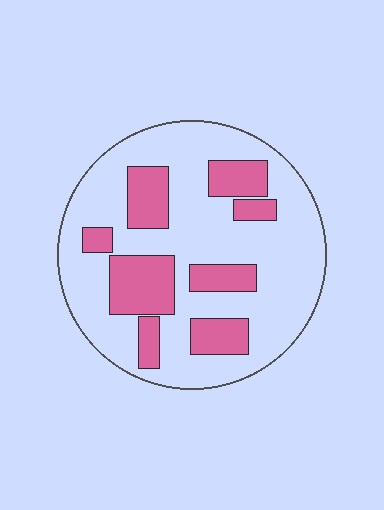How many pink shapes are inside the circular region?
8.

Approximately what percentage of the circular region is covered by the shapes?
Approximately 30%.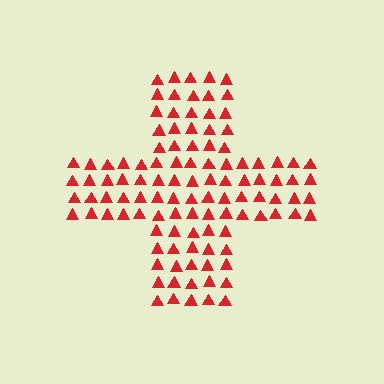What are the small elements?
The small elements are triangles.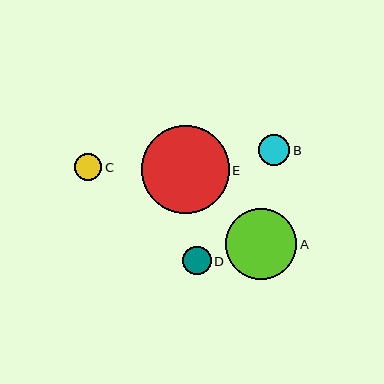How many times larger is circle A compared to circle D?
Circle A is approximately 2.5 times the size of circle D.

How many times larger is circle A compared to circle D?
Circle A is approximately 2.5 times the size of circle D.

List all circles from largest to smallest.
From largest to smallest: E, A, B, D, C.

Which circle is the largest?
Circle E is the largest with a size of approximately 88 pixels.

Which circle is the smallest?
Circle C is the smallest with a size of approximately 27 pixels.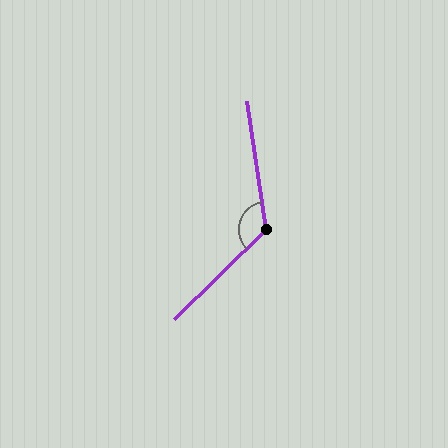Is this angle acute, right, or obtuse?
It is obtuse.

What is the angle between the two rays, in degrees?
Approximately 126 degrees.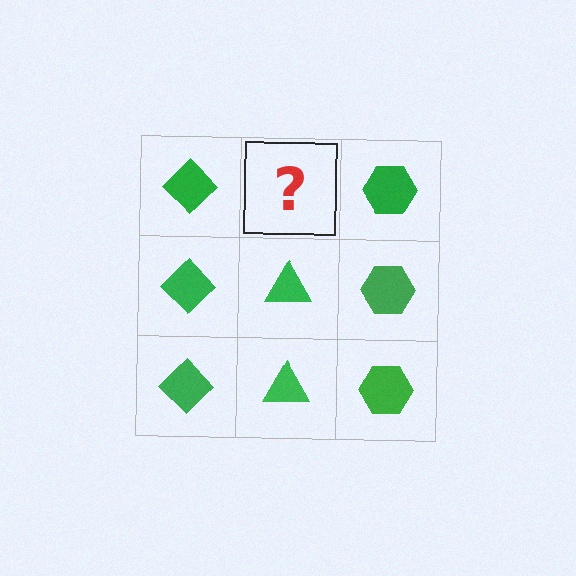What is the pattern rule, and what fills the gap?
The rule is that each column has a consistent shape. The gap should be filled with a green triangle.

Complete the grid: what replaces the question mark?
The question mark should be replaced with a green triangle.